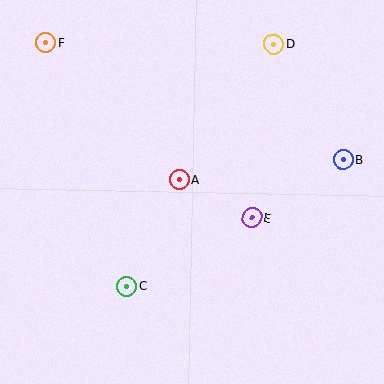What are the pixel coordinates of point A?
Point A is at (179, 179).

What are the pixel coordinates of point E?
Point E is at (252, 218).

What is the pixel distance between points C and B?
The distance between C and B is 250 pixels.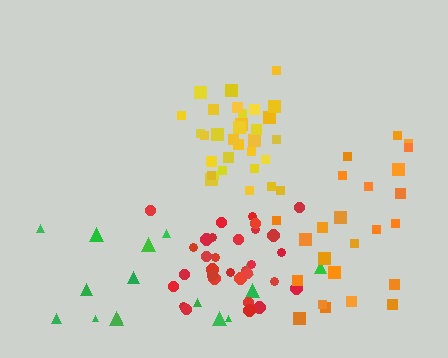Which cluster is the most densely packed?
Yellow.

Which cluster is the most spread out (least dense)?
Green.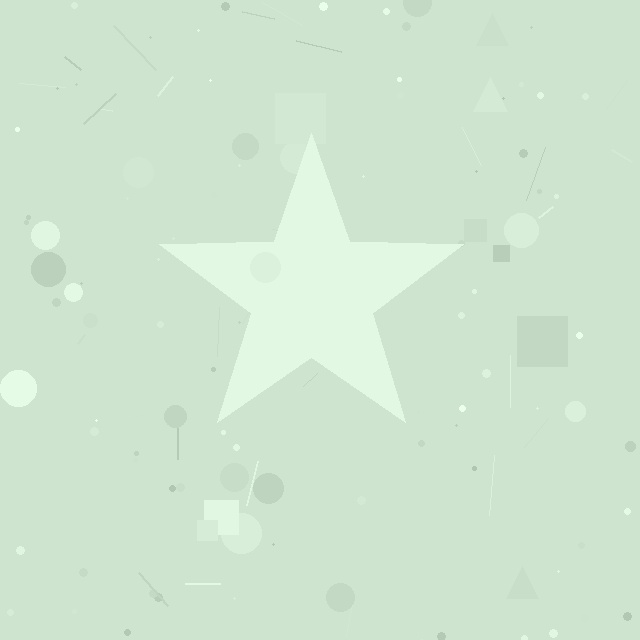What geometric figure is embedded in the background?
A star is embedded in the background.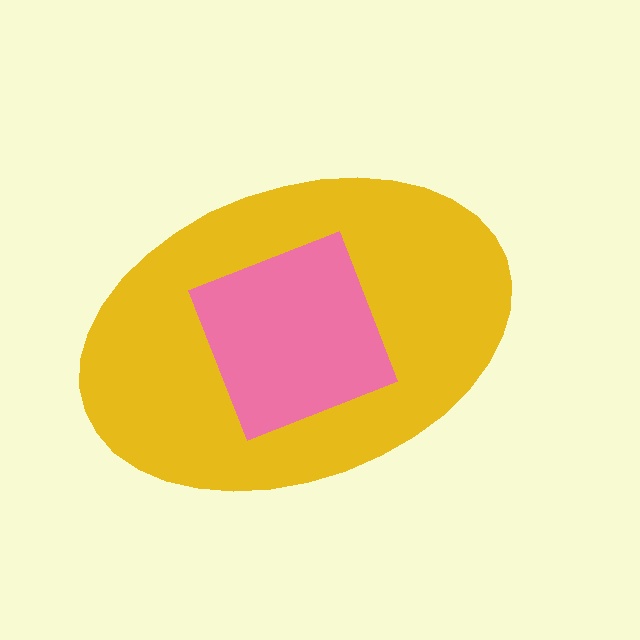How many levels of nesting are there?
2.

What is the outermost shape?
The yellow ellipse.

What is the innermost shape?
The pink diamond.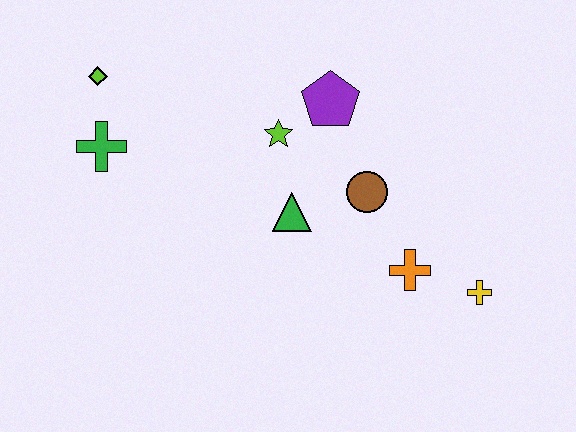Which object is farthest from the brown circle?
The lime diamond is farthest from the brown circle.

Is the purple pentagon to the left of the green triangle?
No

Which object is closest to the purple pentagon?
The lime star is closest to the purple pentagon.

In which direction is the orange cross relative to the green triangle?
The orange cross is to the right of the green triangle.